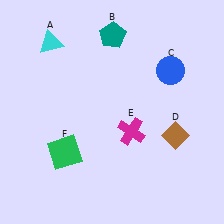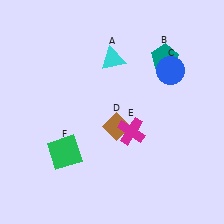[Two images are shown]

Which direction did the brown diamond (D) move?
The brown diamond (D) moved left.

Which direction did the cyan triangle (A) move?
The cyan triangle (A) moved right.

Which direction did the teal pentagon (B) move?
The teal pentagon (B) moved right.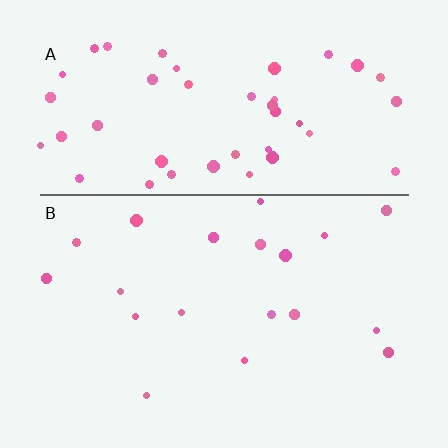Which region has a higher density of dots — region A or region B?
A (the top).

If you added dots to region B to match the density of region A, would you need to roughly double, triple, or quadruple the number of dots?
Approximately double.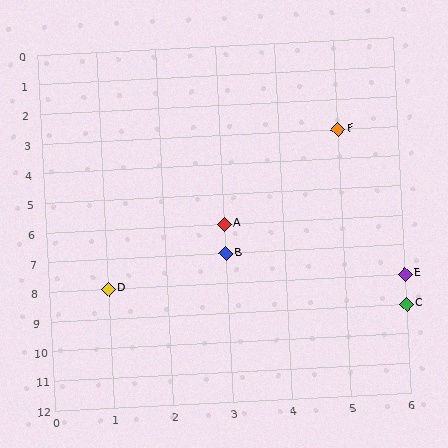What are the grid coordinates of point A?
Point A is at grid coordinates (3, 6).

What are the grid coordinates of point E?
Point E is at grid coordinates (6, 8).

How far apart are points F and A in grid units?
Points F and A are 2 columns and 3 rows apart (about 3.6 grid units diagonally).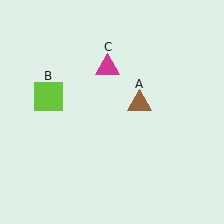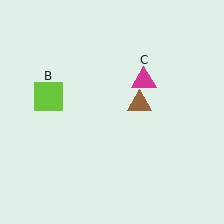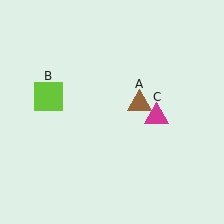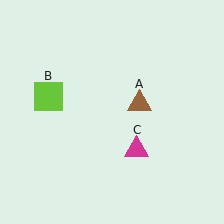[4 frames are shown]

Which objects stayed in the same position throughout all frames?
Brown triangle (object A) and lime square (object B) remained stationary.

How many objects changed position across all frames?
1 object changed position: magenta triangle (object C).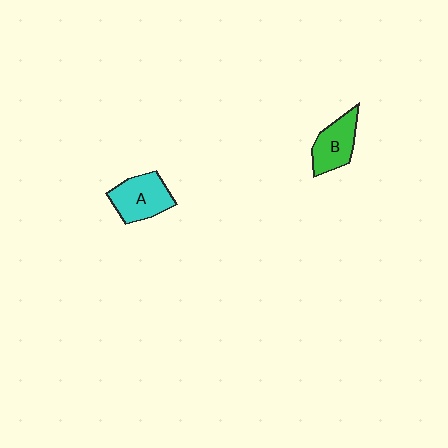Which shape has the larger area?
Shape A (cyan).